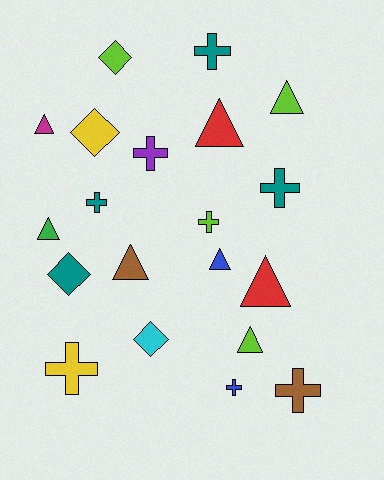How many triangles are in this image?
There are 8 triangles.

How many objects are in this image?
There are 20 objects.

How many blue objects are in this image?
There are 2 blue objects.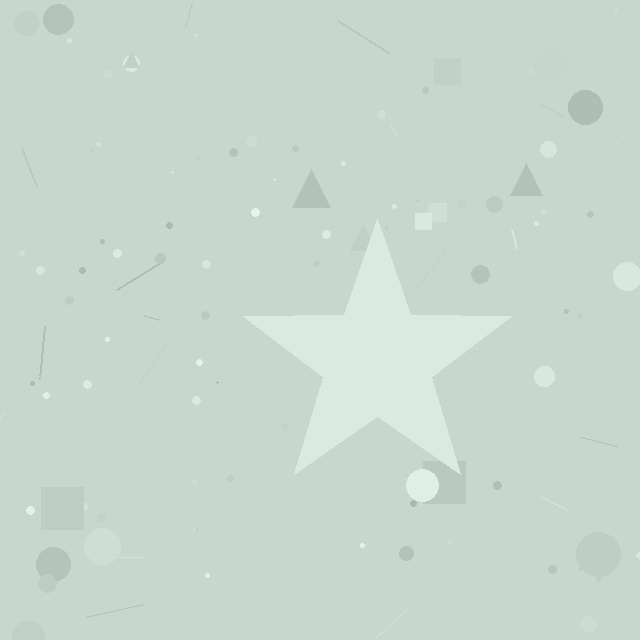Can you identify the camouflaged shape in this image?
The camouflaged shape is a star.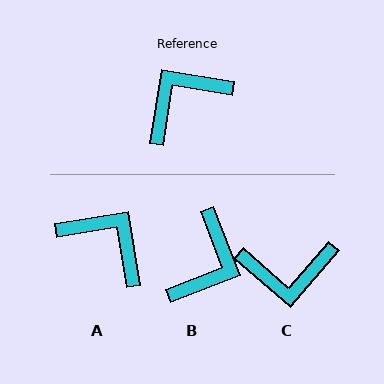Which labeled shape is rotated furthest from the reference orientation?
B, about 149 degrees away.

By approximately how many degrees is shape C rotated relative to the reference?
Approximately 148 degrees counter-clockwise.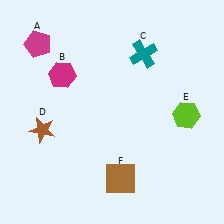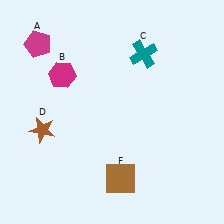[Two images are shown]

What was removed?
The lime hexagon (E) was removed in Image 2.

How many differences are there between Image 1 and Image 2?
There is 1 difference between the two images.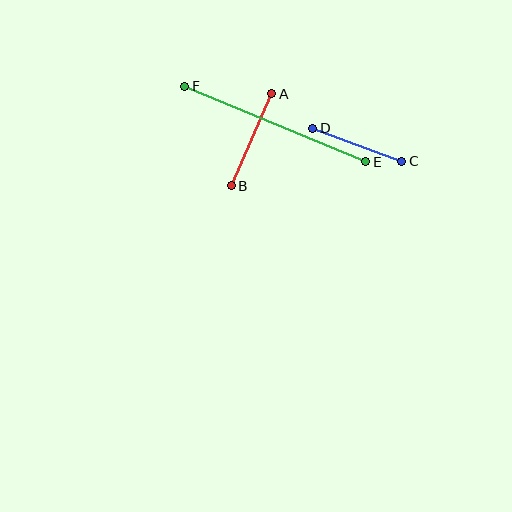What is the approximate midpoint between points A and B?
The midpoint is at approximately (251, 140) pixels.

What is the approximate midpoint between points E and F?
The midpoint is at approximately (275, 124) pixels.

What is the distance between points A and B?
The distance is approximately 100 pixels.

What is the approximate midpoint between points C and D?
The midpoint is at approximately (357, 145) pixels.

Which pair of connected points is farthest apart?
Points E and F are farthest apart.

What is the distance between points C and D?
The distance is approximately 95 pixels.